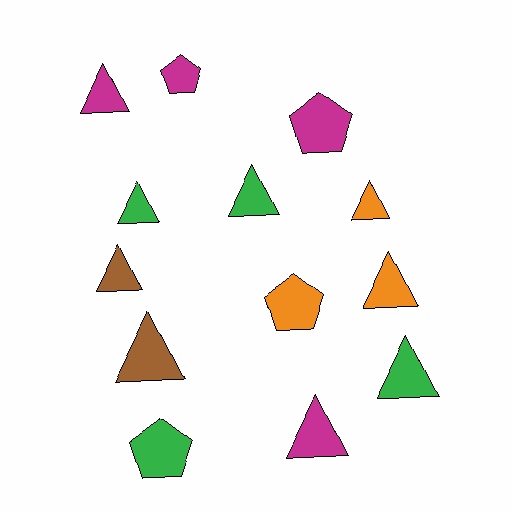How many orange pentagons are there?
There is 1 orange pentagon.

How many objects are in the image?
There are 13 objects.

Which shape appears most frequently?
Triangle, with 9 objects.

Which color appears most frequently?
Magenta, with 4 objects.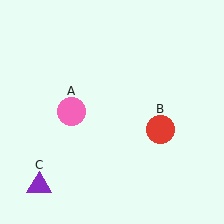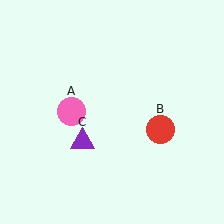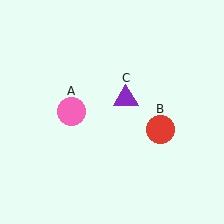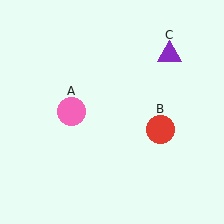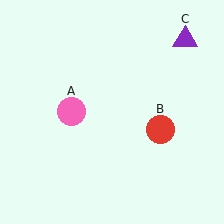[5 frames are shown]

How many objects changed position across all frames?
1 object changed position: purple triangle (object C).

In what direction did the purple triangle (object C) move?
The purple triangle (object C) moved up and to the right.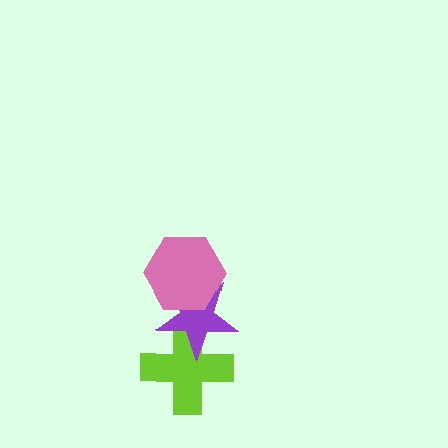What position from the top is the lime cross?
The lime cross is 3rd from the top.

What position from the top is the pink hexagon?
The pink hexagon is 1st from the top.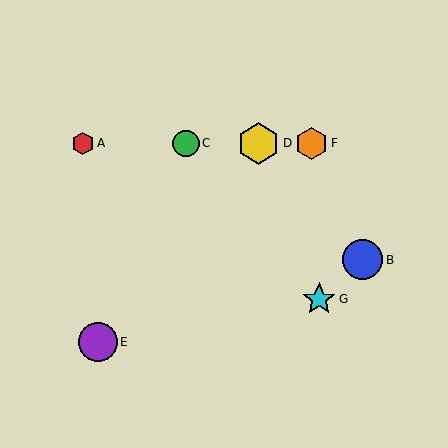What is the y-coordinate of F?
Object F is at y≈143.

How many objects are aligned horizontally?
4 objects (A, C, D, F) are aligned horizontally.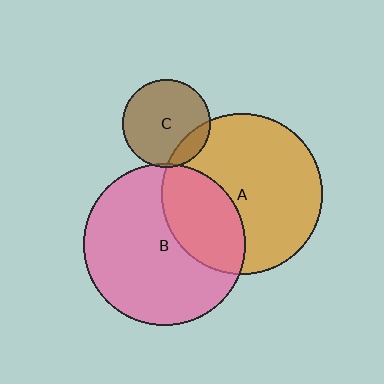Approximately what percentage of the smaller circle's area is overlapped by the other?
Approximately 30%.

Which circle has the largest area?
Circle B (pink).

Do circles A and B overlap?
Yes.